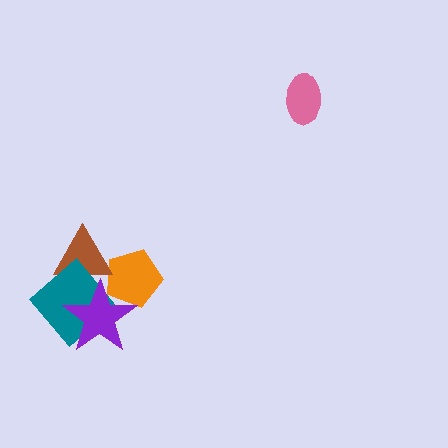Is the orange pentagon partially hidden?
Yes, it is partially covered by another shape.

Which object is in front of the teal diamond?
The purple star is in front of the teal diamond.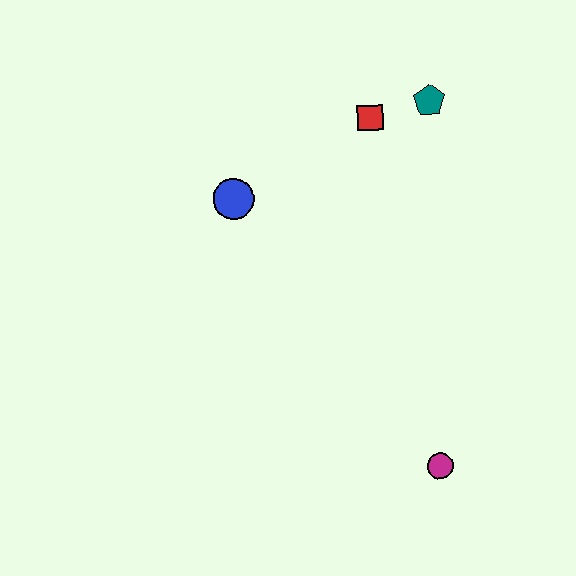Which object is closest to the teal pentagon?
The red square is closest to the teal pentagon.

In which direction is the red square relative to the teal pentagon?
The red square is to the left of the teal pentagon.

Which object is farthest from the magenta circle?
The teal pentagon is farthest from the magenta circle.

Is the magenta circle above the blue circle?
No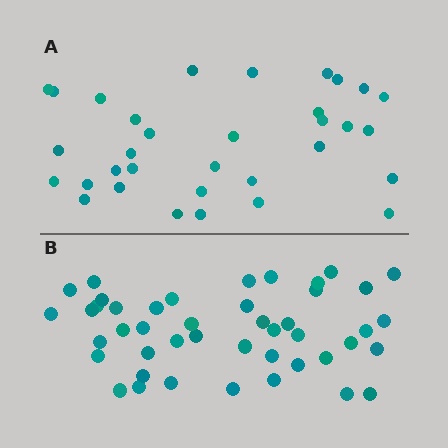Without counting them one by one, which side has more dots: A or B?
Region B (the bottom region) has more dots.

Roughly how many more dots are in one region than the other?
Region B has roughly 12 or so more dots than region A.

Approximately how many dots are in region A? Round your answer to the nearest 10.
About 30 dots. (The exact count is 33, which rounds to 30.)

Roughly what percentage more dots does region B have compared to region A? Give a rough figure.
About 35% more.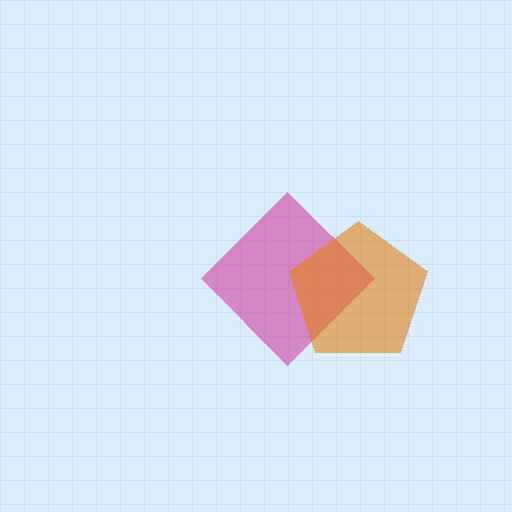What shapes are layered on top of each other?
The layered shapes are: a magenta diamond, an orange pentagon.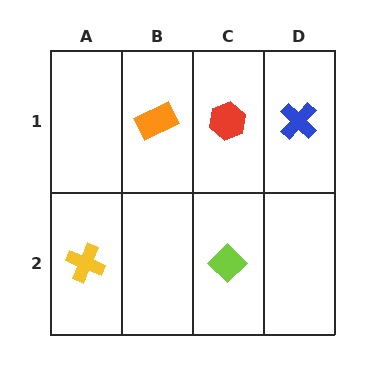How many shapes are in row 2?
2 shapes.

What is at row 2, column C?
A lime diamond.